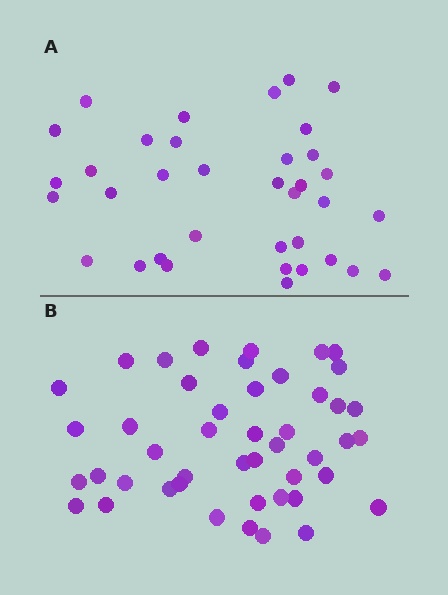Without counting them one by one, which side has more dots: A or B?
Region B (the bottom region) has more dots.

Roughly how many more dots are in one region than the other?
Region B has roughly 10 or so more dots than region A.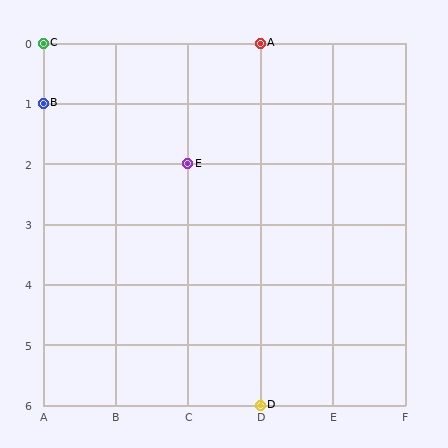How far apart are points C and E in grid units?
Points C and E are 2 columns and 2 rows apart (about 2.8 grid units diagonally).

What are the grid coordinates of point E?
Point E is at grid coordinates (C, 2).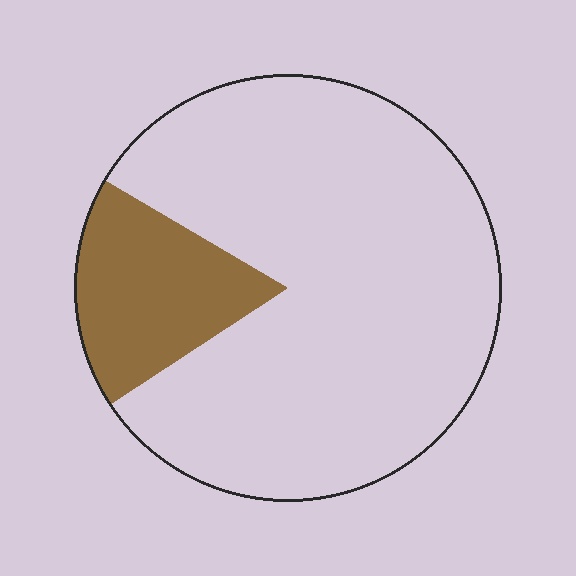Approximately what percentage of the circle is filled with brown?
Approximately 20%.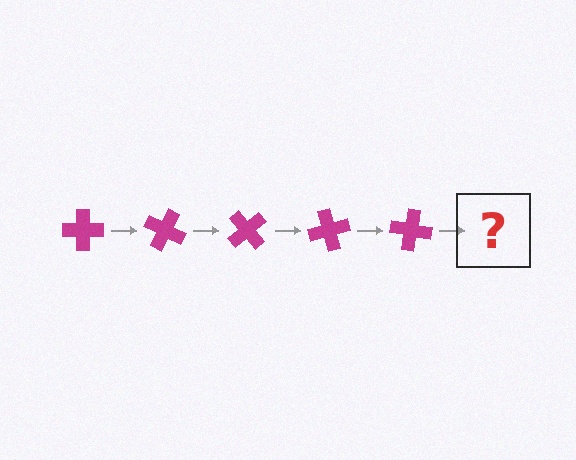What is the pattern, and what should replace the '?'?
The pattern is that the cross rotates 25 degrees each step. The '?' should be a magenta cross rotated 125 degrees.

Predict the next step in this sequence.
The next step is a magenta cross rotated 125 degrees.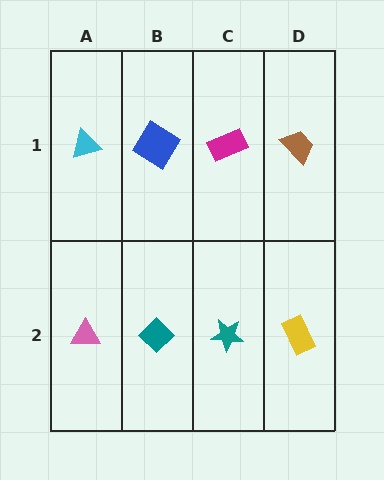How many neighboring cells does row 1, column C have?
3.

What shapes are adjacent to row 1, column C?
A teal star (row 2, column C), a blue diamond (row 1, column B), a brown trapezoid (row 1, column D).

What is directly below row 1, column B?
A teal diamond.